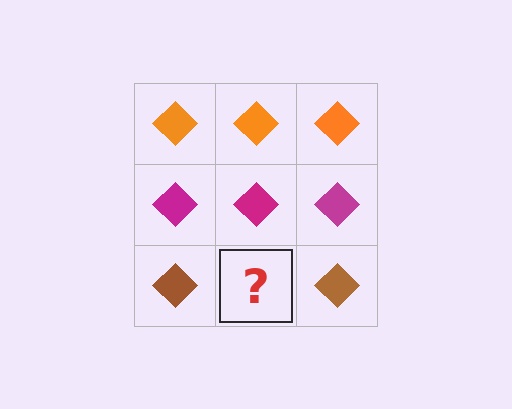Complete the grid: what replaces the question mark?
The question mark should be replaced with a brown diamond.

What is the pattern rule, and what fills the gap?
The rule is that each row has a consistent color. The gap should be filled with a brown diamond.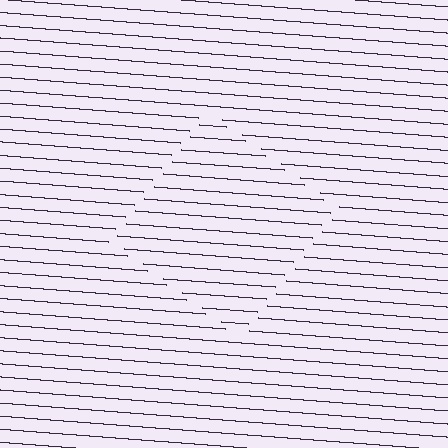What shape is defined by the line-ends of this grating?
An illusory square. The interior of the shape contains the same grating, shifted by half a period — the contour is defined by the phase discontinuity where line-ends from the inner and outer gratings abut.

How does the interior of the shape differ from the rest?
The interior of the shape contains the same grating, shifted by half a period — the contour is defined by the phase discontinuity where line-ends from the inner and outer gratings abut.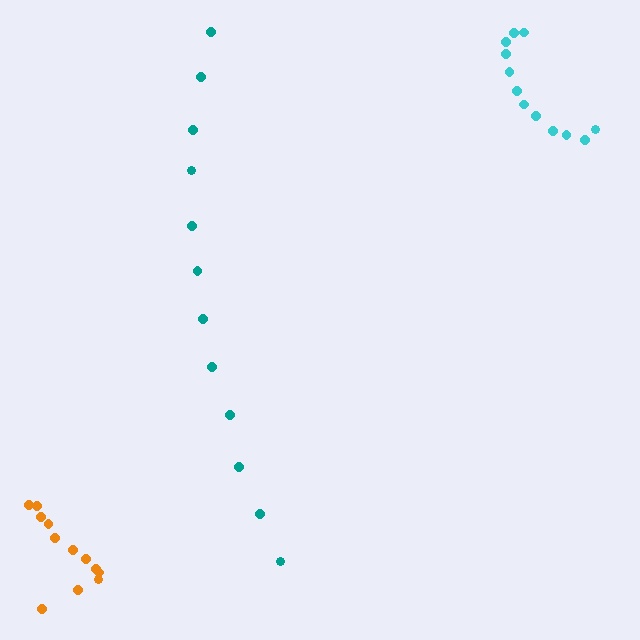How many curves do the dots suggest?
There are 3 distinct paths.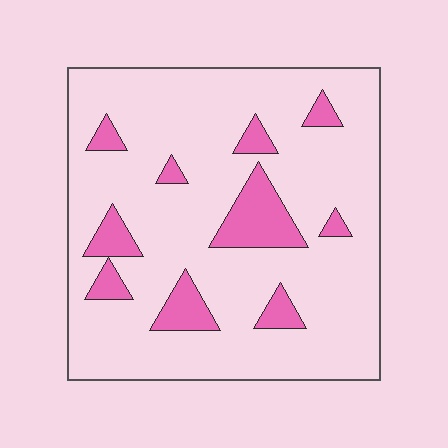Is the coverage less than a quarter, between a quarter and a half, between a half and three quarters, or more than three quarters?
Less than a quarter.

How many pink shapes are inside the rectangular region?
10.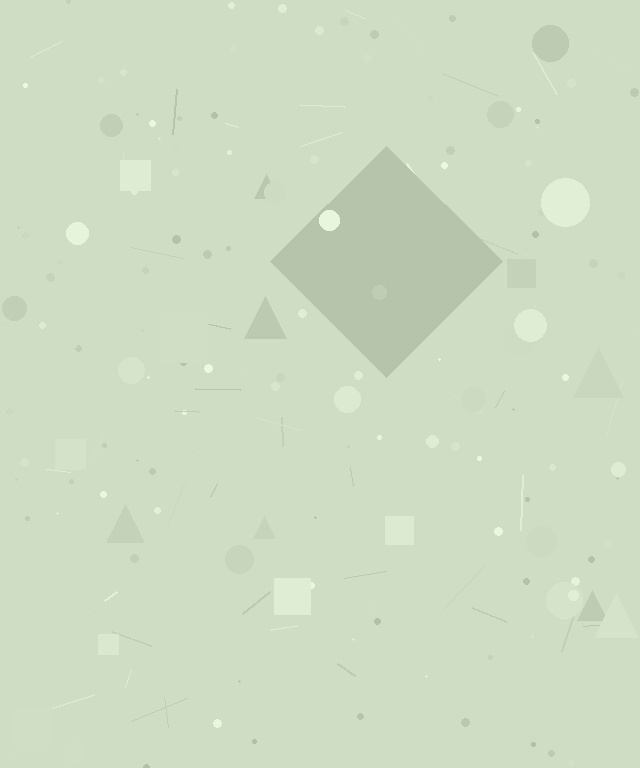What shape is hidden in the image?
A diamond is hidden in the image.